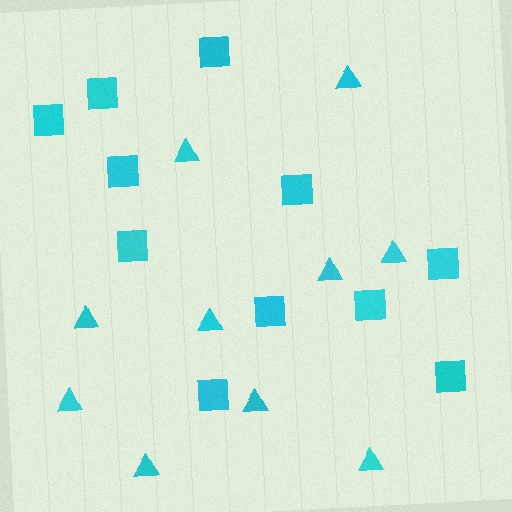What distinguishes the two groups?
There are 2 groups: one group of triangles (10) and one group of squares (11).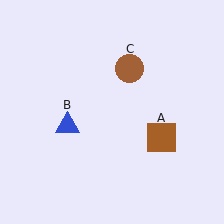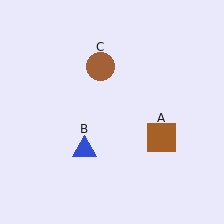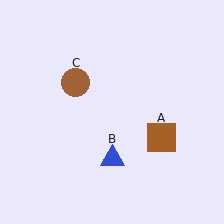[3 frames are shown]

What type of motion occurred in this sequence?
The blue triangle (object B), brown circle (object C) rotated counterclockwise around the center of the scene.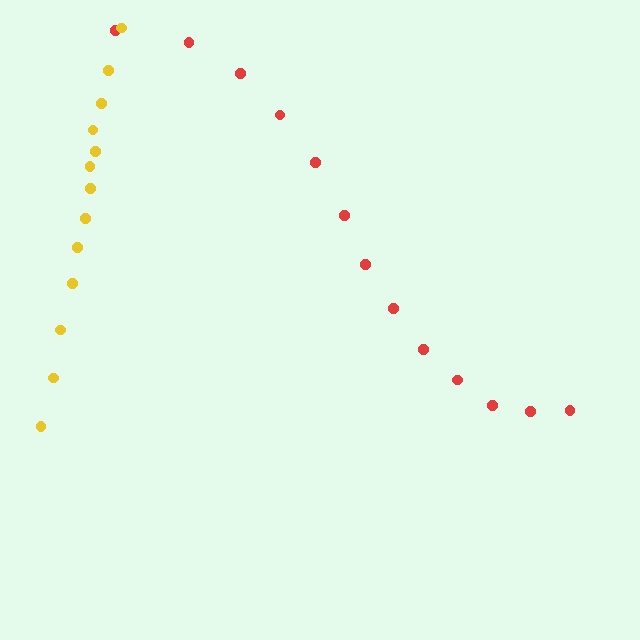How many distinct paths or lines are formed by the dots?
There are 2 distinct paths.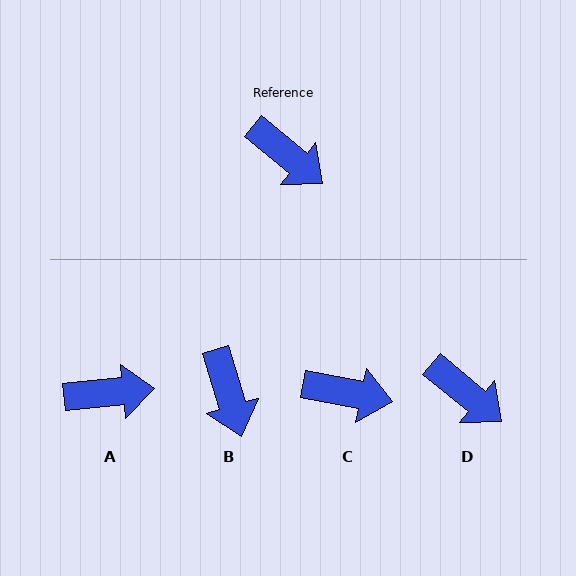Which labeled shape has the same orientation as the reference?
D.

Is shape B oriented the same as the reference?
No, it is off by about 34 degrees.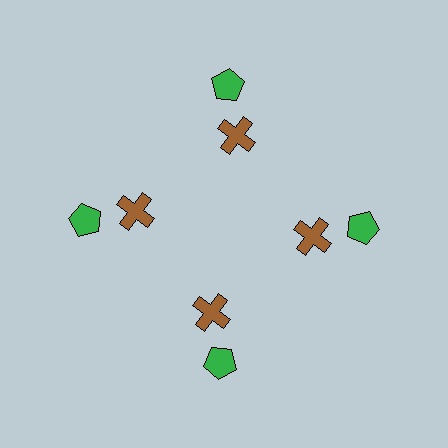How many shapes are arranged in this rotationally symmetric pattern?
There are 8 shapes, arranged in 4 groups of 2.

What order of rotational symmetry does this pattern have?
This pattern has 4-fold rotational symmetry.